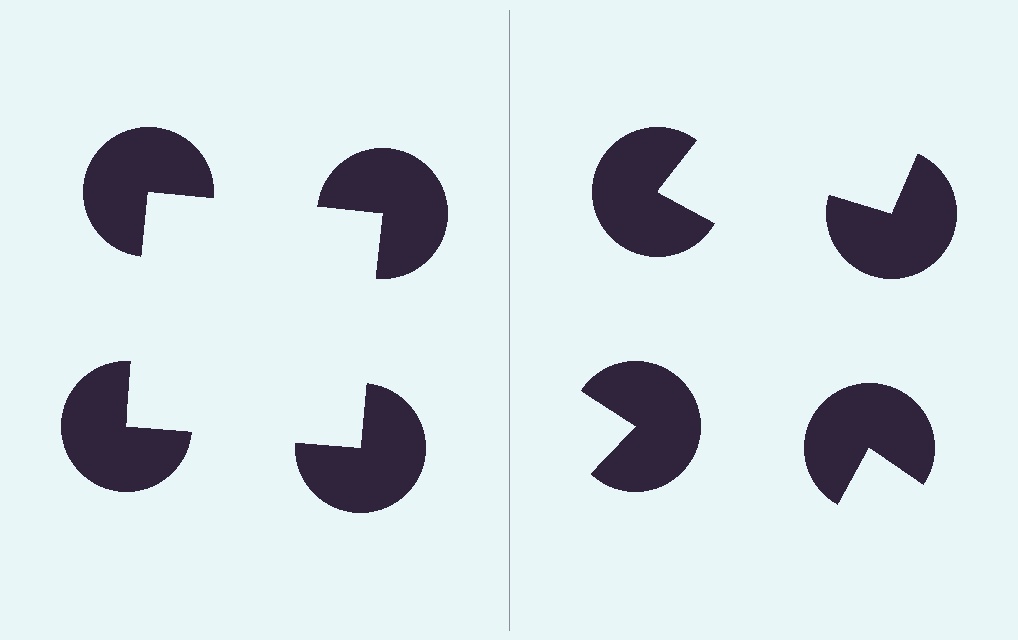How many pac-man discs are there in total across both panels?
8 — 4 on each side.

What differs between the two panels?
The pac-man discs are positioned identically on both sides; only the wedge orientations differ. On the left they align to a square; on the right they are misaligned.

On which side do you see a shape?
An illusory square appears on the left side. On the right side the wedge cuts are rotated, so no coherent shape forms.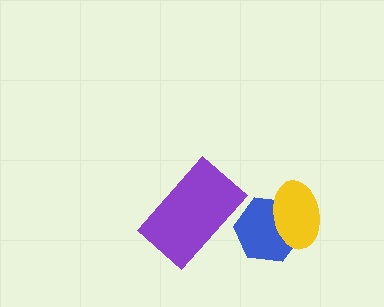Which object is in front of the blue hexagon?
The yellow ellipse is in front of the blue hexagon.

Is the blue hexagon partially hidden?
Yes, it is partially covered by another shape.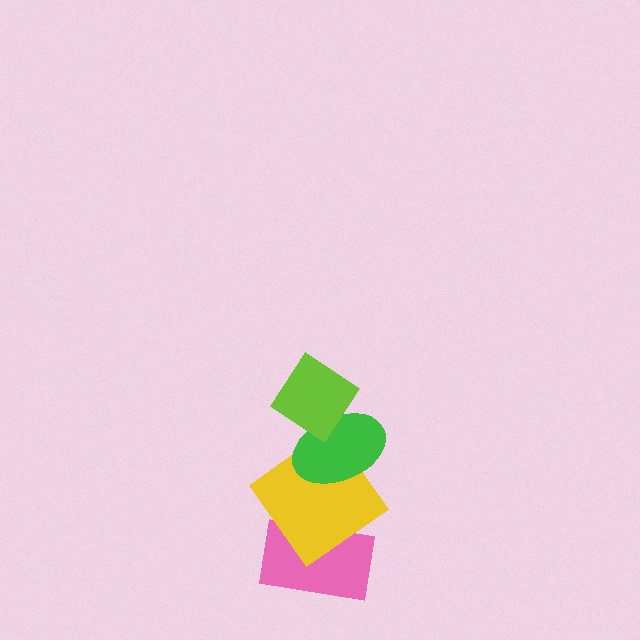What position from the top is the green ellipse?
The green ellipse is 2nd from the top.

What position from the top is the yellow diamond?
The yellow diamond is 3rd from the top.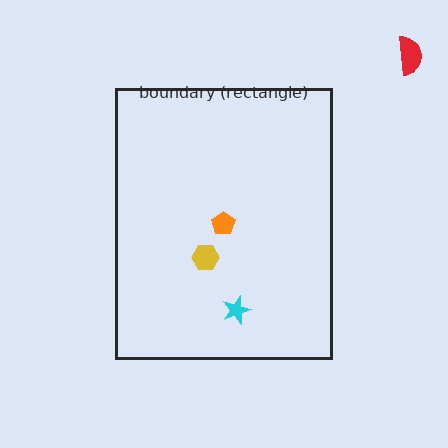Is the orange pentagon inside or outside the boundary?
Inside.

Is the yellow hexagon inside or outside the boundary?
Inside.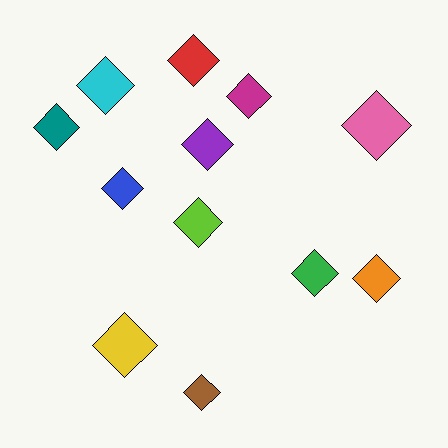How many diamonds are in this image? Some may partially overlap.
There are 12 diamonds.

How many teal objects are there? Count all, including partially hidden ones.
There is 1 teal object.